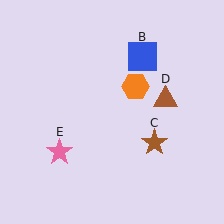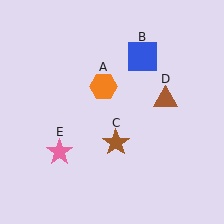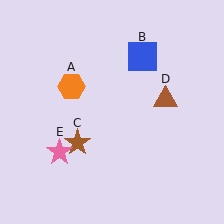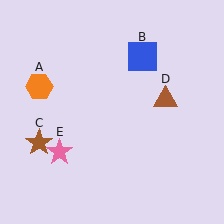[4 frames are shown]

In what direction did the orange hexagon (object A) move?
The orange hexagon (object A) moved left.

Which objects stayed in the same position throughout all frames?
Blue square (object B) and brown triangle (object D) and pink star (object E) remained stationary.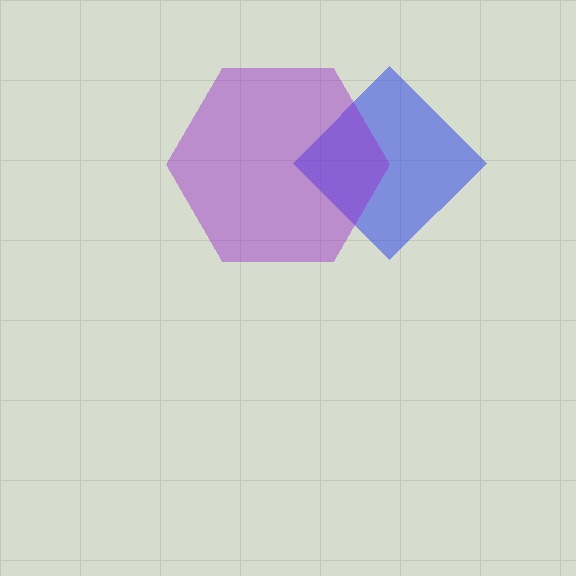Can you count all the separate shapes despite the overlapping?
Yes, there are 2 separate shapes.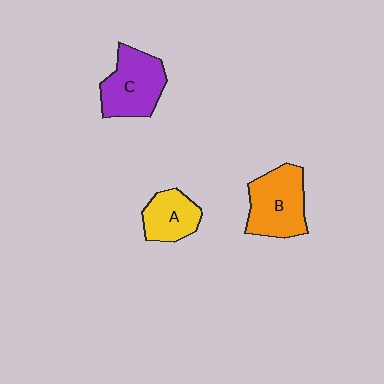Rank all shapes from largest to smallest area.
From largest to smallest: B (orange), C (purple), A (yellow).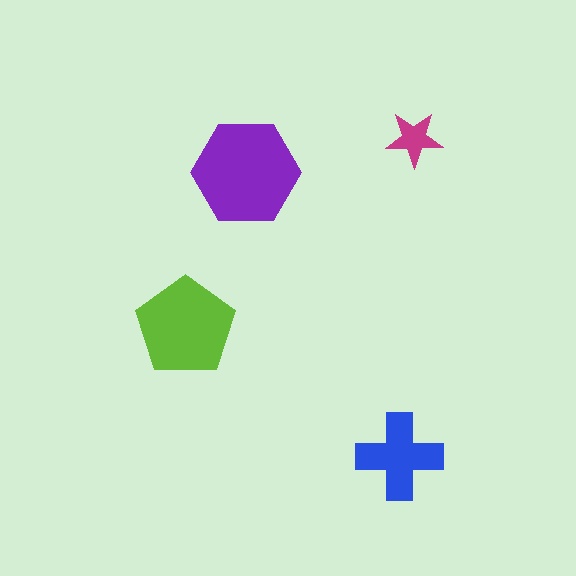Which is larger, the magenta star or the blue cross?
The blue cross.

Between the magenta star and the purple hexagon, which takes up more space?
The purple hexagon.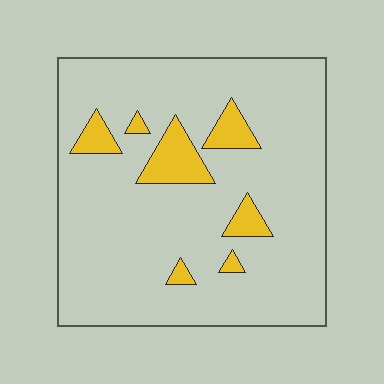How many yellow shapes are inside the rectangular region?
7.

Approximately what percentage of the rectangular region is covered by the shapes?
Approximately 10%.